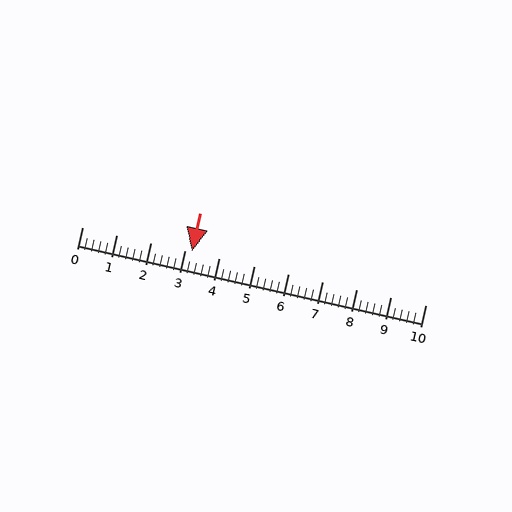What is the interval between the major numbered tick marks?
The major tick marks are spaced 1 units apart.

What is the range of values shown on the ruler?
The ruler shows values from 0 to 10.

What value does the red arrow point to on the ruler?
The red arrow points to approximately 3.2.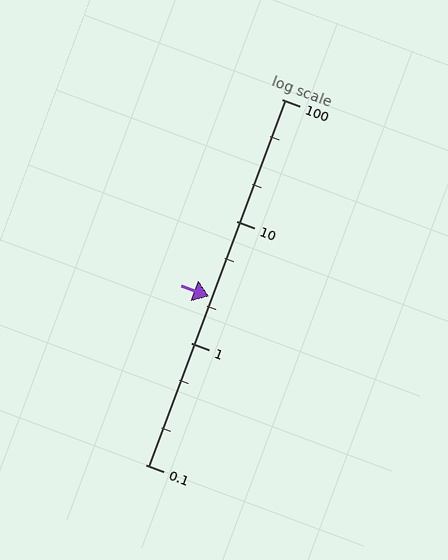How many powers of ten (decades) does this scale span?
The scale spans 3 decades, from 0.1 to 100.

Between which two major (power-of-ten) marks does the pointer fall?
The pointer is between 1 and 10.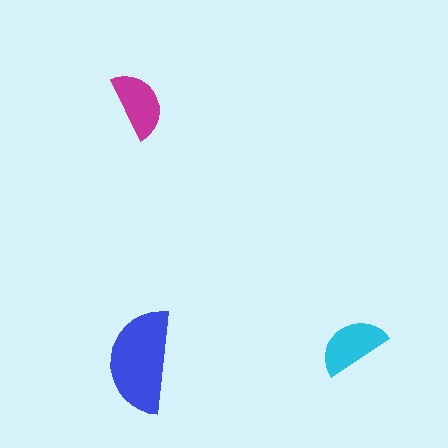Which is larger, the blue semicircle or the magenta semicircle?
The blue one.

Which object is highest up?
The magenta semicircle is topmost.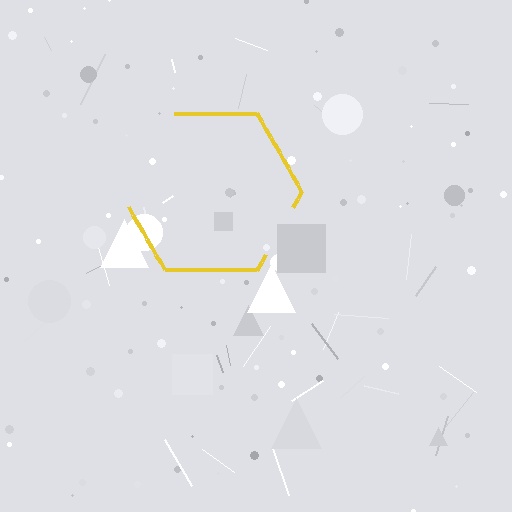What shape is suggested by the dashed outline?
The dashed outline suggests a hexagon.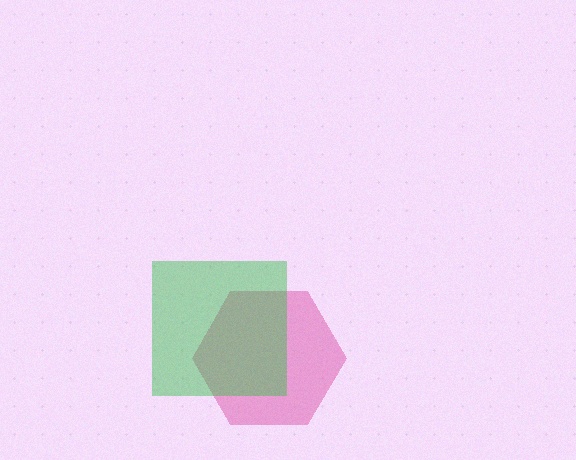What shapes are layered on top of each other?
The layered shapes are: a pink hexagon, a green square.